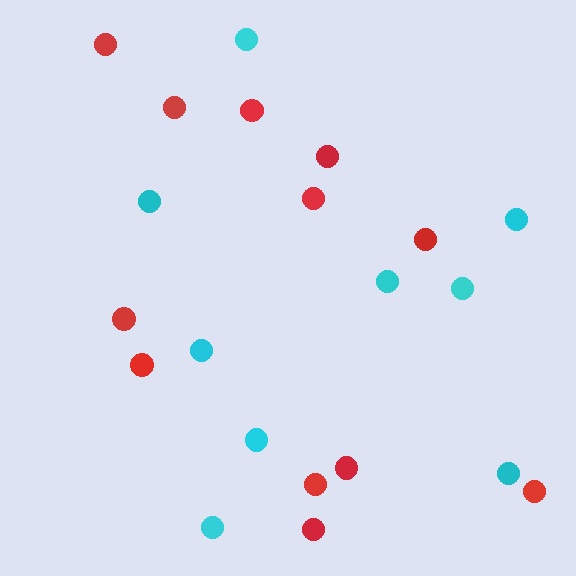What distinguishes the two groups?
There are 2 groups: one group of cyan circles (9) and one group of red circles (12).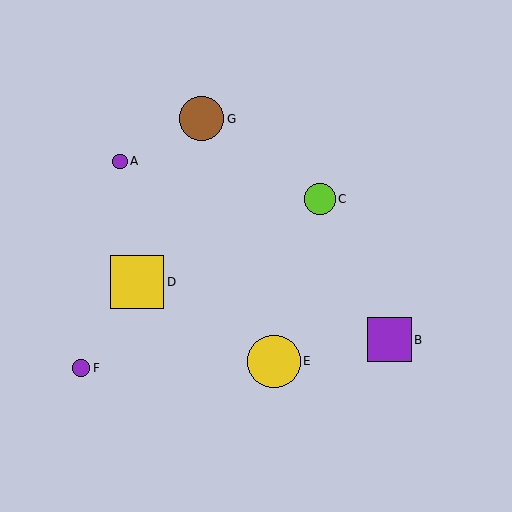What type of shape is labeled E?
Shape E is a yellow circle.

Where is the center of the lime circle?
The center of the lime circle is at (320, 199).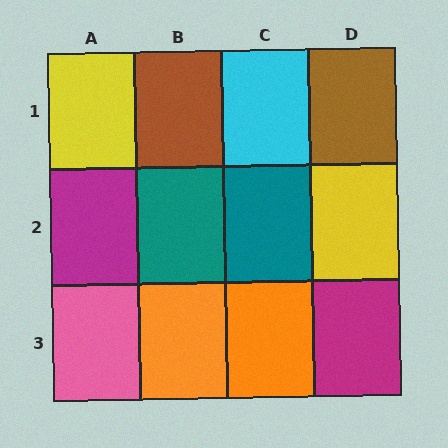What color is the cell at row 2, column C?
Teal.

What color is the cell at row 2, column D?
Yellow.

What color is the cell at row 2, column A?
Magenta.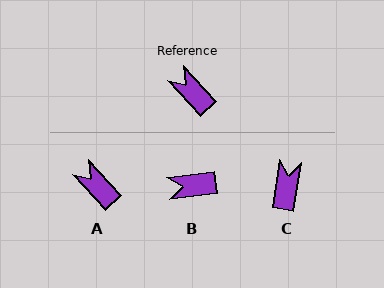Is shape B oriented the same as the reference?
No, it is off by about 55 degrees.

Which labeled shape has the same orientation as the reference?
A.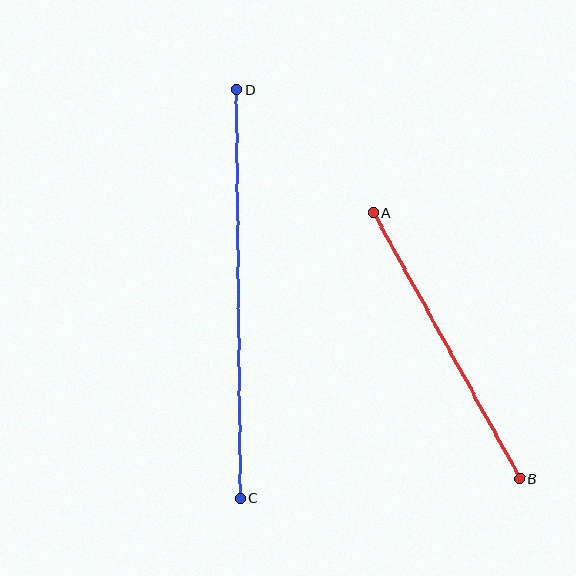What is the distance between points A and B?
The distance is approximately 303 pixels.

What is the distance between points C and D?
The distance is approximately 409 pixels.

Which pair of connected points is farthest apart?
Points C and D are farthest apart.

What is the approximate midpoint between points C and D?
The midpoint is at approximately (238, 294) pixels.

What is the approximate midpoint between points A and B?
The midpoint is at approximately (446, 346) pixels.